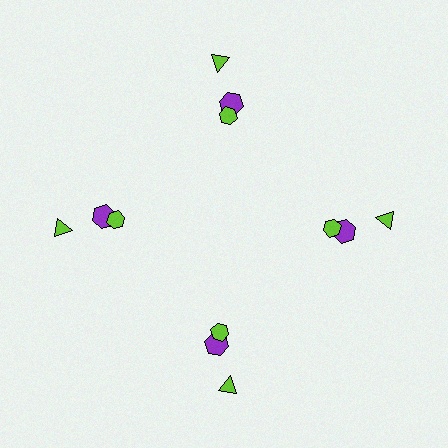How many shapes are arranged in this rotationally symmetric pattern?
There are 12 shapes, arranged in 4 groups of 3.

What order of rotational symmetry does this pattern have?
This pattern has 4-fold rotational symmetry.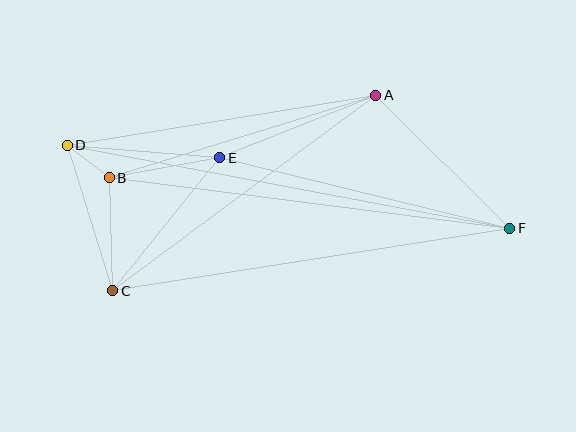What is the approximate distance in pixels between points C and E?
The distance between C and E is approximately 171 pixels.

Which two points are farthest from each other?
Points D and F are farthest from each other.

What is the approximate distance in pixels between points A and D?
The distance between A and D is approximately 312 pixels.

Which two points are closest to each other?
Points B and D are closest to each other.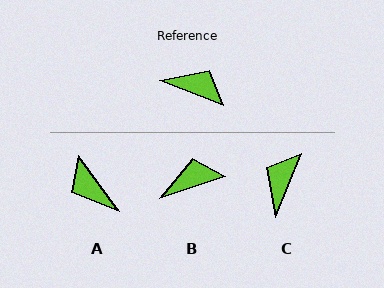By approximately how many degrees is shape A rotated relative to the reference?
Approximately 147 degrees counter-clockwise.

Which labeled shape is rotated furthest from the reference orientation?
A, about 147 degrees away.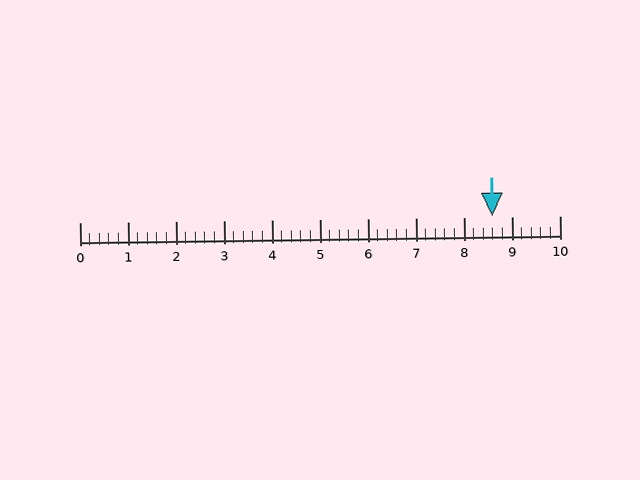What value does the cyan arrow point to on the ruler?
The cyan arrow points to approximately 8.6.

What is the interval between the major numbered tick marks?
The major tick marks are spaced 1 units apart.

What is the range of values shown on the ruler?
The ruler shows values from 0 to 10.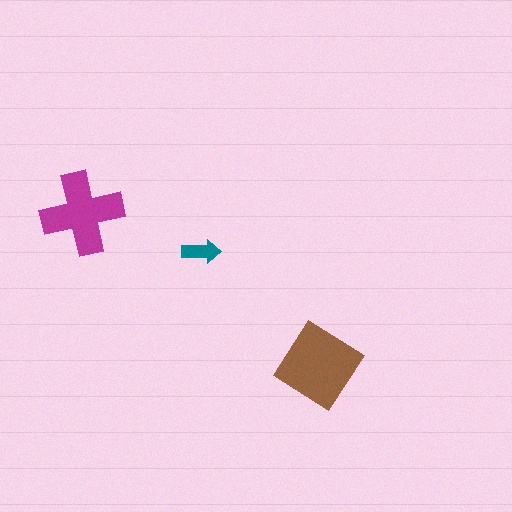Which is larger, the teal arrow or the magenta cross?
The magenta cross.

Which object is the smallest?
The teal arrow.